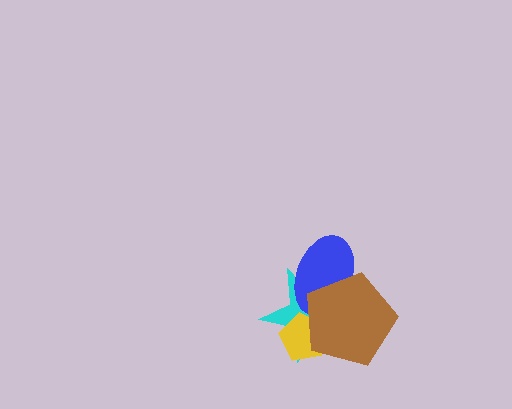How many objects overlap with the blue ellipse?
2 objects overlap with the blue ellipse.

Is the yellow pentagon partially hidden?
Yes, it is partially covered by another shape.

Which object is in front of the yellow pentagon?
The brown pentagon is in front of the yellow pentagon.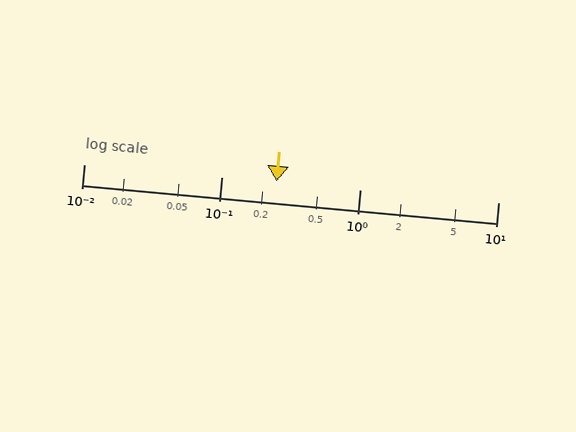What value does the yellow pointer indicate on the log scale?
The pointer indicates approximately 0.25.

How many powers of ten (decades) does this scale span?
The scale spans 3 decades, from 0.01 to 10.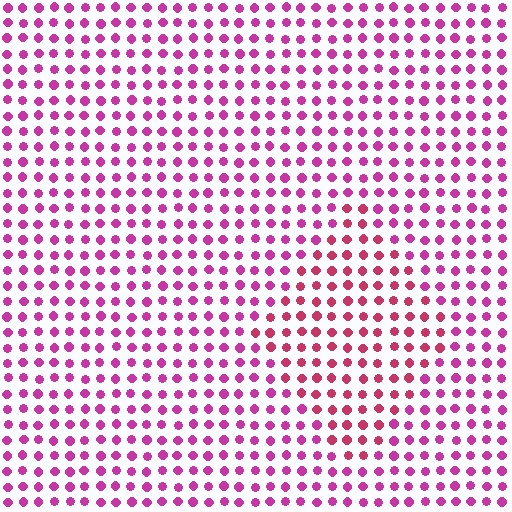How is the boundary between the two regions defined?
The boundary is defined purely by a slight shift in hue (about 27 degrees). Spacing, size, and orientation are identical on both sides.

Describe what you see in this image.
The image is filled with small magenta elements in a uniform arrangement. A diamond-shaped region is visible where the elements are tinted to a slightly different hue, forming a subtle color boundary.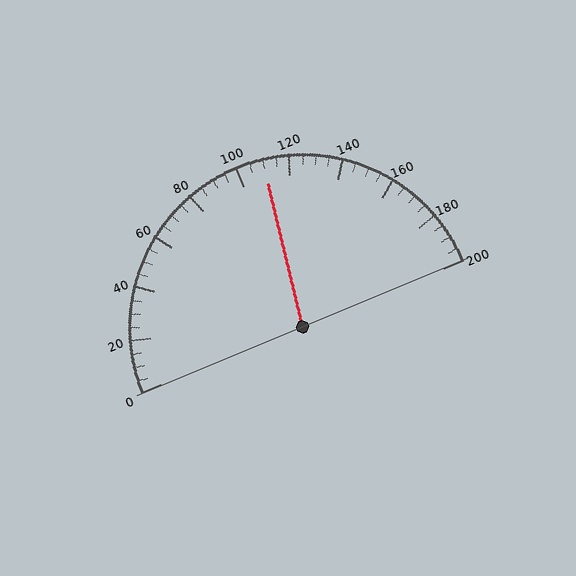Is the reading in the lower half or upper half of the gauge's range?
The reading is in the upper half of the range (0 to 200).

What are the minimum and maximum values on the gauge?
The gauge ranges from 0 to 200.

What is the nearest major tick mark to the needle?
The nearest major tick mark is 120.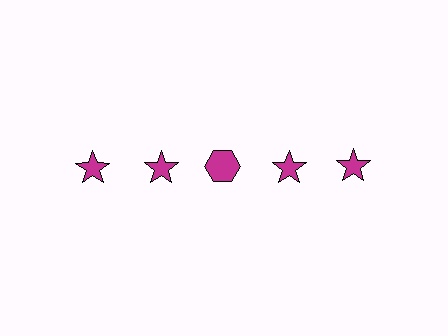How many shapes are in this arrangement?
There are 5 shapes arranged in a grid pattern.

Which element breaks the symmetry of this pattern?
The magenta hexagon in the top row, center column breaks the symmetry. All other shapes are magenta stars.